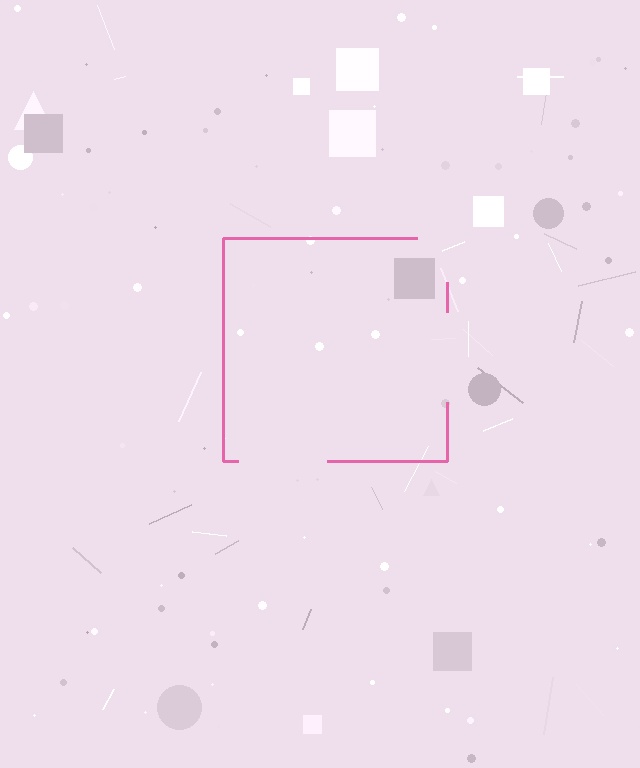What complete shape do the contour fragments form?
The contour fragments form a square.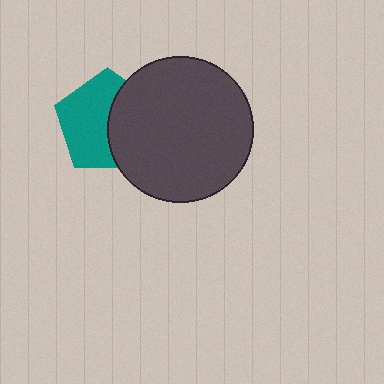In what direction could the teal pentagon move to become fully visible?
The teal pentagon could move left. That would shift it out from behind the dark gray circle entirely.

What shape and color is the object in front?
The object in front is a dark gray circle.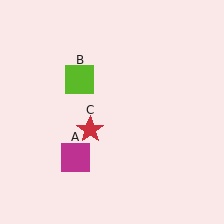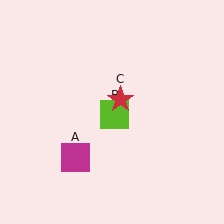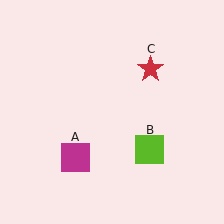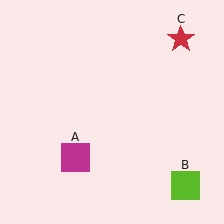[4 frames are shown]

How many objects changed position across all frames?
2 objects changed position: lime square (object B), red star (object C).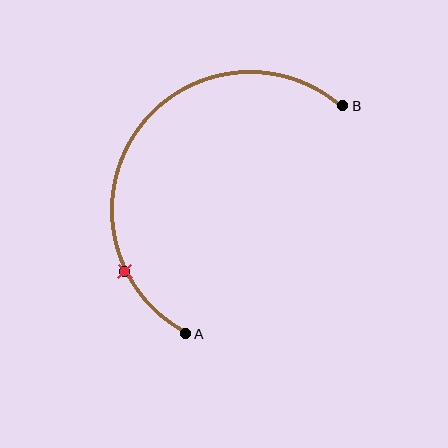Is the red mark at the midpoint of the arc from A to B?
No. The red mark lies on the arc but is closer to endpoint A. The arc midpoint would be at the point on the curve equidistant along the arc from both A and B.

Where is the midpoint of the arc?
The arc midpoint is the point on the curve farthest from the straight line joining A and B. It sits above and to the left of that line.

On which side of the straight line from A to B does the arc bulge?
The arc bulges above and to the left of the straight line connecting A and B.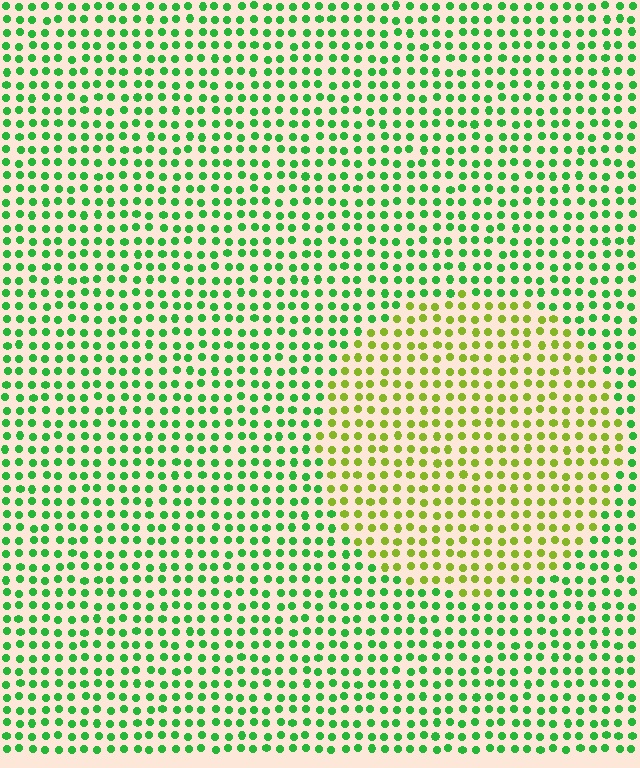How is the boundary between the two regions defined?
The boundary is defined purely by a slight shift in hue (about 47 degrees). Spacing, size, and orientation are identical on both sides.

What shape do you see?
I see a circle.